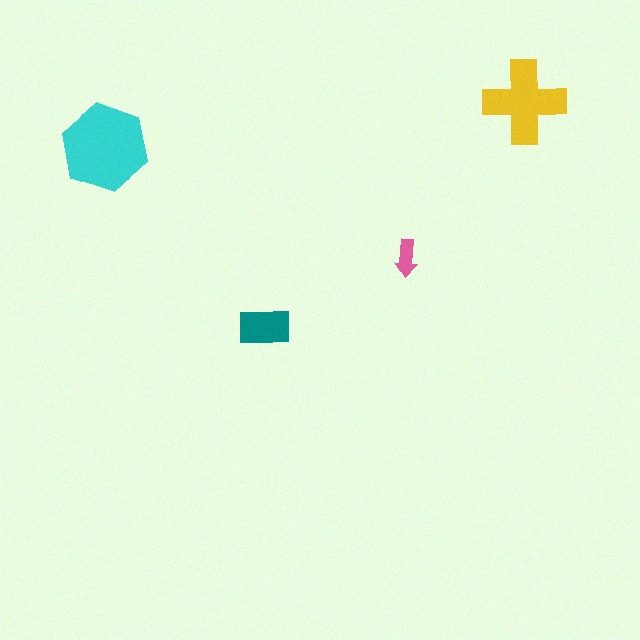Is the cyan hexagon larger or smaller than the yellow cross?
Larger.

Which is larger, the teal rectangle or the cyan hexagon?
The cyan hexagon.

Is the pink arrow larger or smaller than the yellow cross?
Smaller.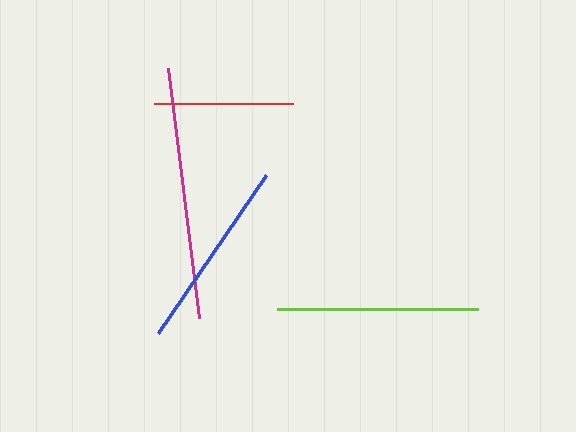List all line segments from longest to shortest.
From longest to shortest: magenta, lime, blue, red.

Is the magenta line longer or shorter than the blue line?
The magenta line is longer than the blue line.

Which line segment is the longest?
The magenta line is the longest at approximately 252 pixels.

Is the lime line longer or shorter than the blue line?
The lime line is longer than the blue line.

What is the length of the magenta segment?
The magenta segment is approximately 252 pixels long.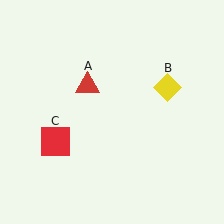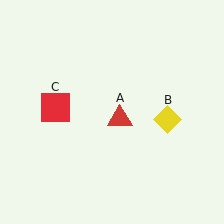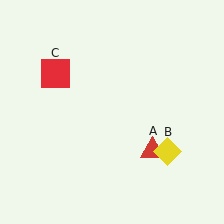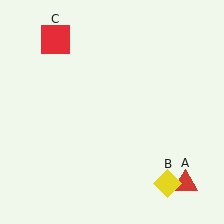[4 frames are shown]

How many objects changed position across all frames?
3 objects changed position: red triangle (object A), yellow diamond (object B), red square (object C).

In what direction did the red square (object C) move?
The red square (object C) moved up.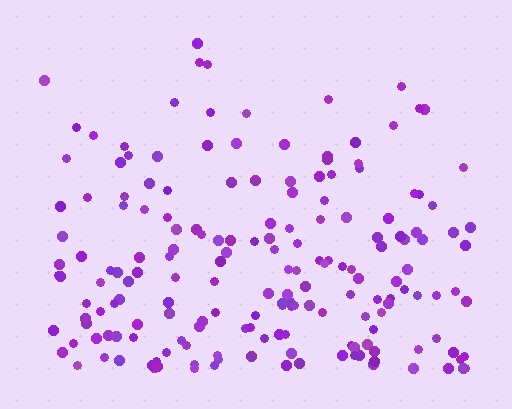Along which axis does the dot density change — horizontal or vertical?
Vertical.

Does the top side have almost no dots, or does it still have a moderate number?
Still a moderate number, just noticeably fewer than the bottom.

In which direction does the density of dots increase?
From top to bottom, with the bottom side densest.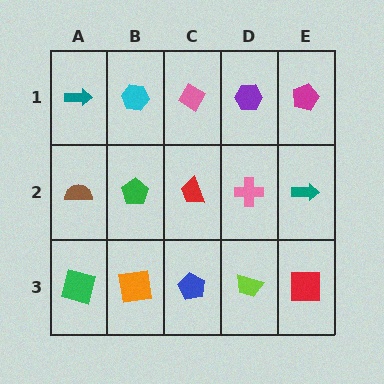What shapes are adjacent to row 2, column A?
A teal arrow (row 1, column A), a green square (row 3, column A), a green pentagon (row 2, column B).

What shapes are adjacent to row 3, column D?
A pink cross (row 2, column D), a blue pentagon (row 3, column C), a red square (row 3, column E).